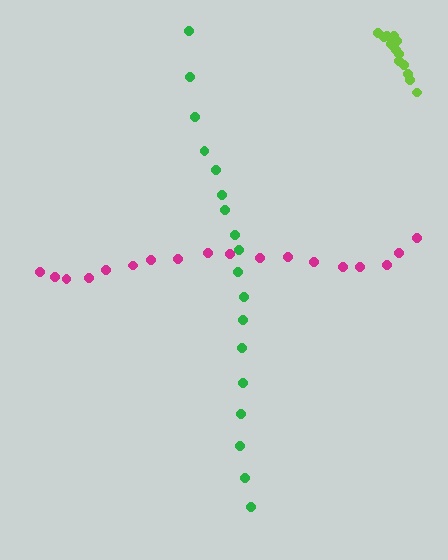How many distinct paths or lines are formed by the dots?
There are 3 distinct paths.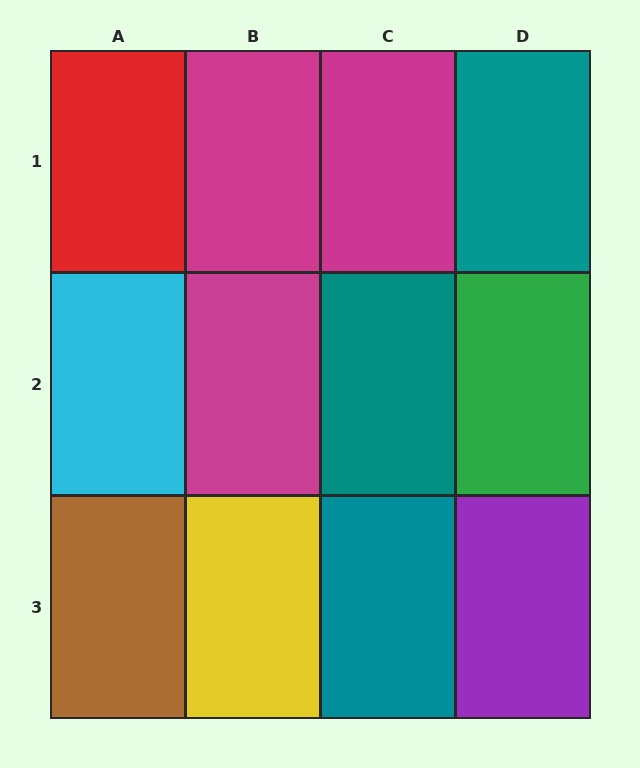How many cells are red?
1 cell is red.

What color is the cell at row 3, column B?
Yellow.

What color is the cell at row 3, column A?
Brown.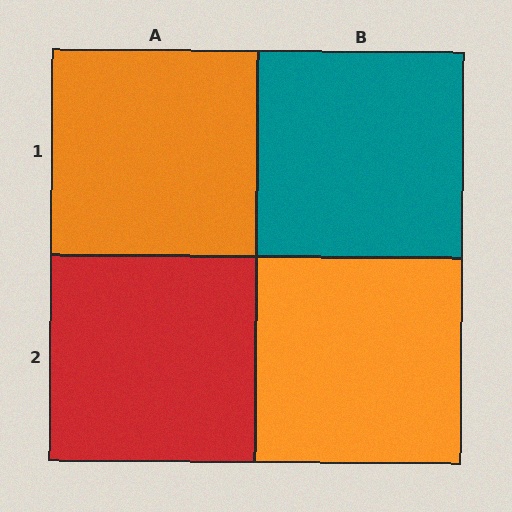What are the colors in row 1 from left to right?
Orange, teal.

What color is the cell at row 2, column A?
Red.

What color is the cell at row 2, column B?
Orange.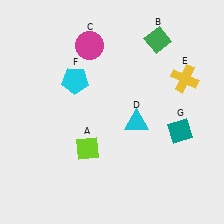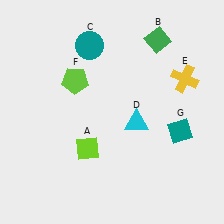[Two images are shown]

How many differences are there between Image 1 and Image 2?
There are 2 differences between the two images.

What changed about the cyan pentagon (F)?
In Image 1, F is cyan. In Image 2, it changed to lime.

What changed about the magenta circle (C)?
In Image 1, C is magenta. In Image 2, it changed to teal.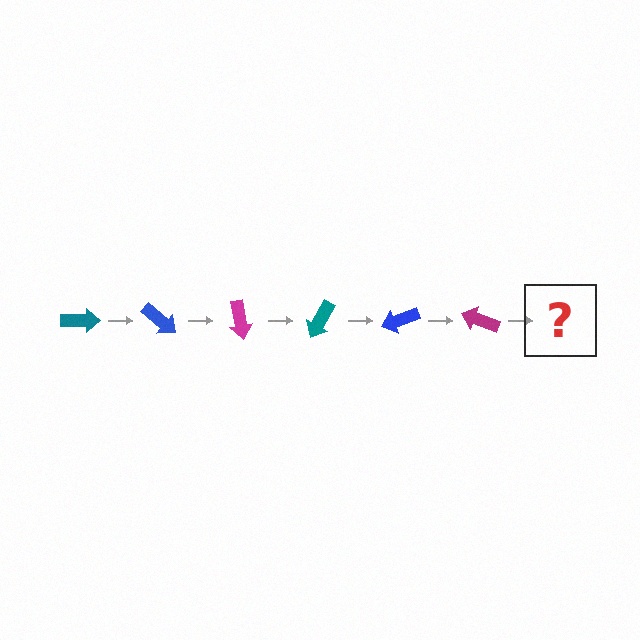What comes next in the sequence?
The next element should be a teal arrow, rotated 240 degrees from the start.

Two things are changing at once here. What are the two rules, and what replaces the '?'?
The two rules are that it rotates 40 degrees each step and the color cycles through teal, blue, and magenta. The '?' should be a teal arrow, rotated 240 degrees from the start.